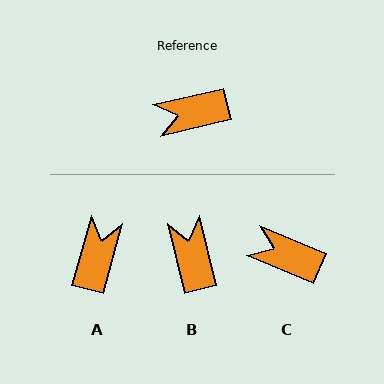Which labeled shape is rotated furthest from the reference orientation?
A, about 119 degrees away.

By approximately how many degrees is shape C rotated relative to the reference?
Approximately 37 degrees clockwise.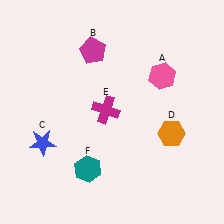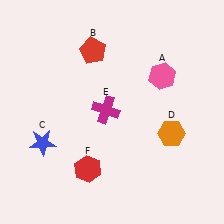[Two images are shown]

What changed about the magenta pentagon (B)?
In Image 1, B is magenta. In Image 2, it changed to red.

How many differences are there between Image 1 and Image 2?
There are 2 differences between the two images.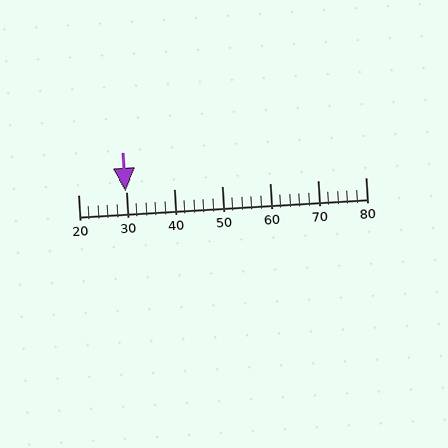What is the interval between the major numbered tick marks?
The major tick marks are spaced 10 units apart.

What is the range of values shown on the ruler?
The ruler shows values from 20 to 80.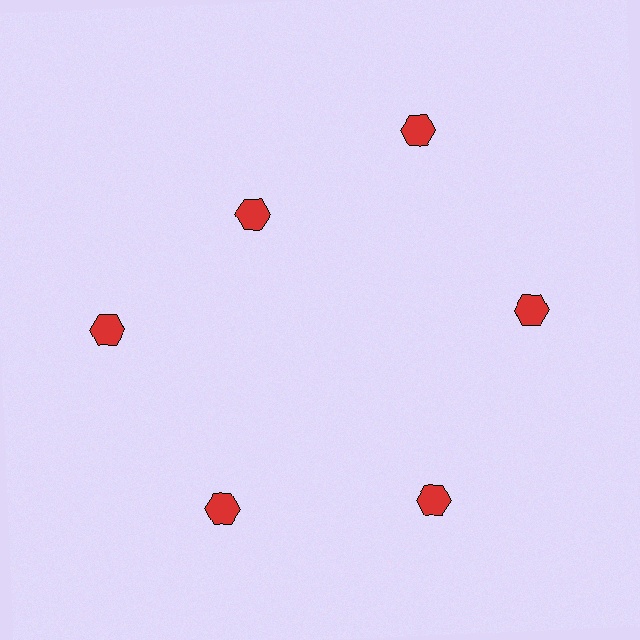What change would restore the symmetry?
The symmetry would be restored by moving it outward, back onto the ring so that all 6 hexagons sit at equal angles and equal distance from the center.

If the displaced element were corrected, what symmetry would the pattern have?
It would have 6-fold rotational symmetry — the pattern would map onto itself every 60 degrees.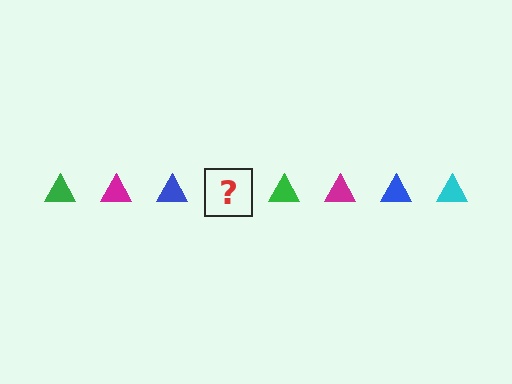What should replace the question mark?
The question mark should be replaced with a cyan triangle.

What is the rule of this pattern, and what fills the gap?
The rule is that the pattern cycles through green, magenta, blue, cyan triangles. The gap should be filled with a cyan triangle.